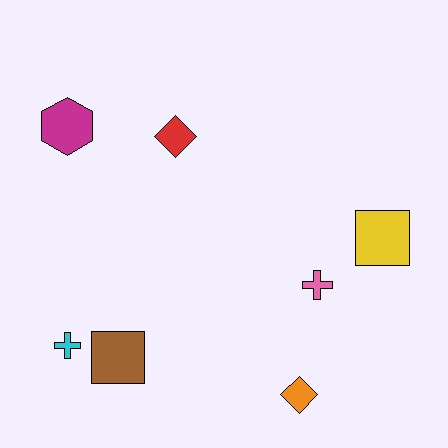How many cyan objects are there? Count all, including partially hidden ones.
There is 1 cyan object.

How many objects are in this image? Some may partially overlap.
There are 7 objects.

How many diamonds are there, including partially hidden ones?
There are 2 diamonds.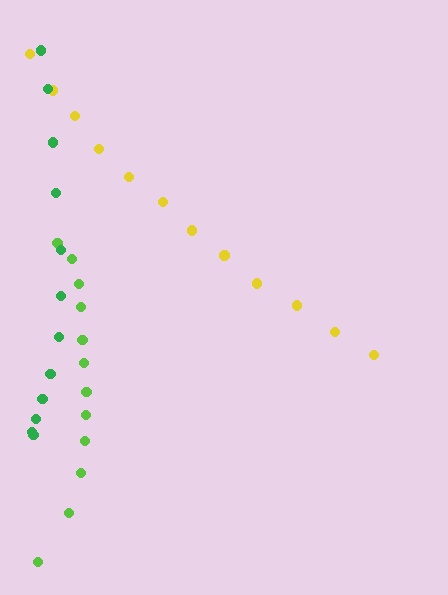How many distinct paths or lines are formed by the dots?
There are 3 distinct paths.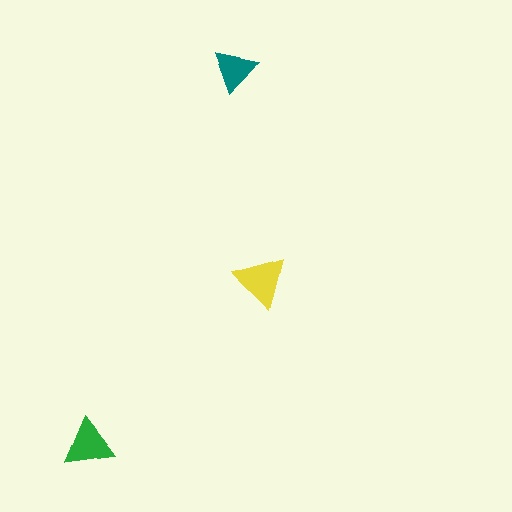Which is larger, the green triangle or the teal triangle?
The green one.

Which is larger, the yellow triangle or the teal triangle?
The yellow one.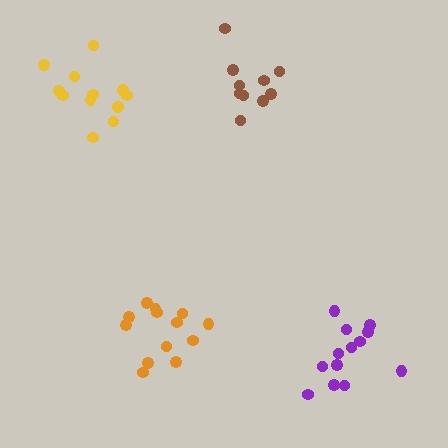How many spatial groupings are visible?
There are 4 spatial groupings.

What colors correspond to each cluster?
The clusters are colored: brown, orange, purple, yellow.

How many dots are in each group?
Group 1: 10 dots, Group 2: 13 dots, Group 3: 13 dots, Group 4: 12 dots (48 total).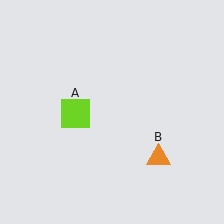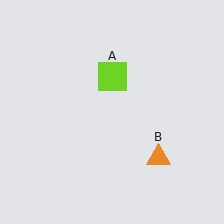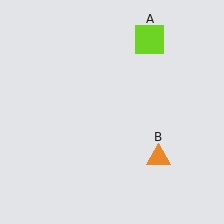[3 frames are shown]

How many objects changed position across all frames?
1 object changed position: lime square (object A).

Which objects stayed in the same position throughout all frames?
Orange triangle (object B) remained stationary.